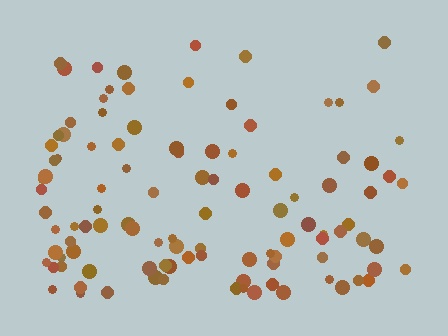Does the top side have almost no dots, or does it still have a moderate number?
Still a moderate number, just noticeably fewer than the bottom.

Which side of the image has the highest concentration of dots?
The bottom.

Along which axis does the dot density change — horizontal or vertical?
Vertical.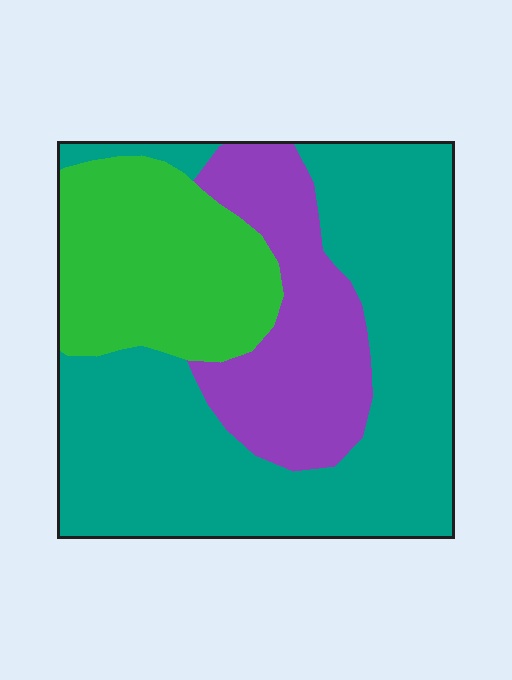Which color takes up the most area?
Teal, at roughly 55%.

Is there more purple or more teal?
Teal.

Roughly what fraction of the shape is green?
Green takes up about one quarter (1/4) of the shape.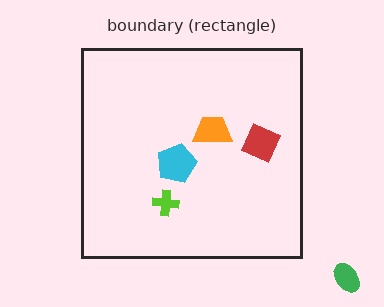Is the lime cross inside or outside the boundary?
Inside.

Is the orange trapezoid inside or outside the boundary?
Inside.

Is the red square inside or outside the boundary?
Inside.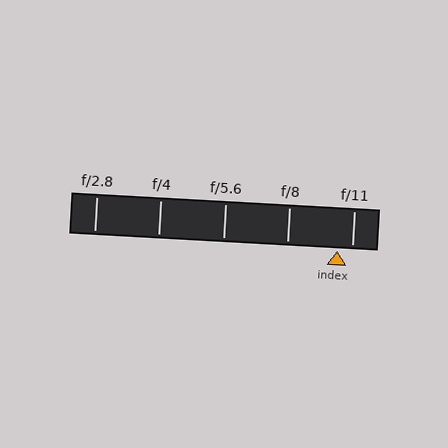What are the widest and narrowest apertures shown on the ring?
The widest aperture shown is f/2.8 and the narrowest is f/11.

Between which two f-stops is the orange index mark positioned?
The index mark is between f/8 and f/11.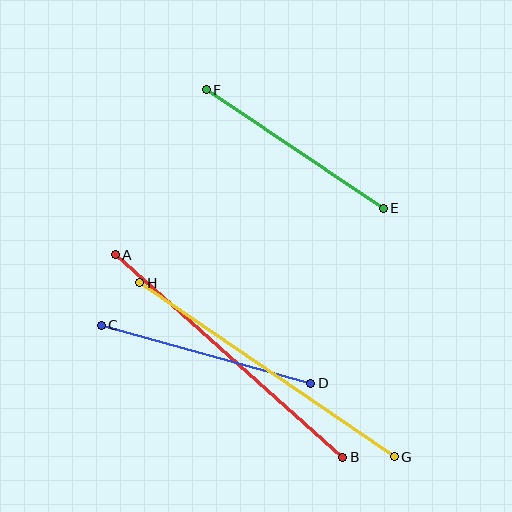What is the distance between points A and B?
The distance is approximately 304 pixels.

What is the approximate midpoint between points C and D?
The midpoint is at approximately (206, 354) pixels.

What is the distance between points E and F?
The distance is approximately 213 pixels.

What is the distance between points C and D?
The distance is approximately 217 pixels.